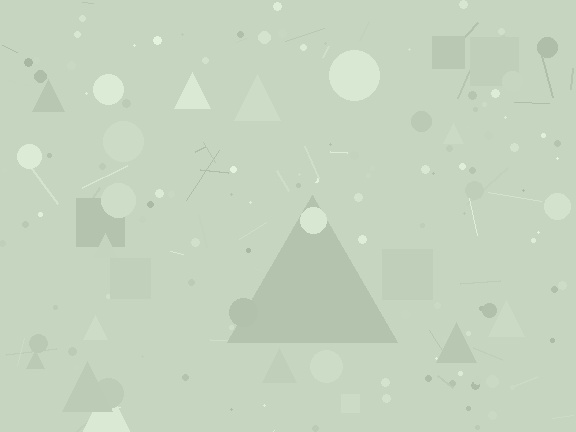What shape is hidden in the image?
A triangle is hidden in the image.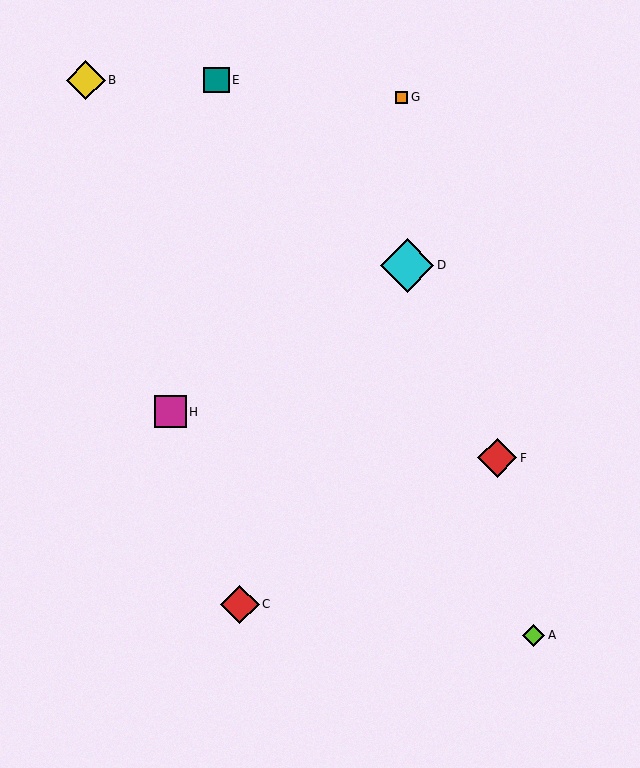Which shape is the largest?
The cyan diamond (labeled D) is the largest.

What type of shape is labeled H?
Shape H is a magenta square.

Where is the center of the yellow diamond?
The center of the yellow diamond is at (86, 80).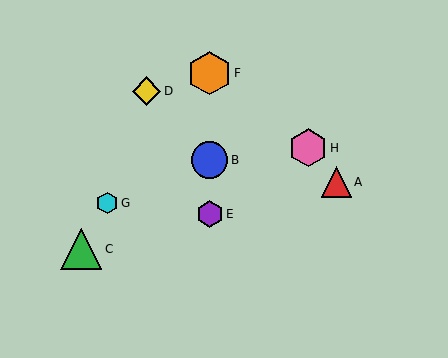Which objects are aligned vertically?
Objects B, E, F are aligned vertically.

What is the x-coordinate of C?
Object C is at x≈81.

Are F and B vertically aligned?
Yes, both are at x≈210.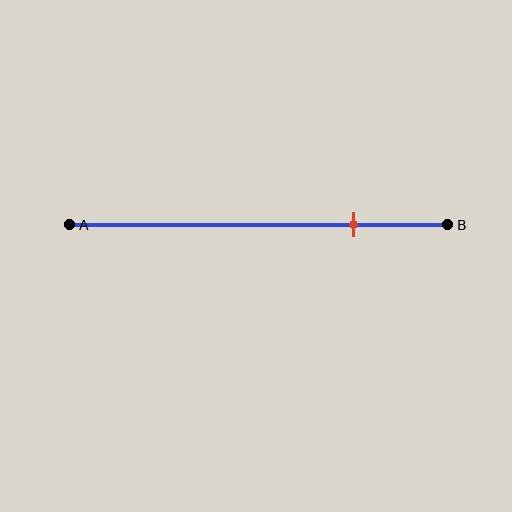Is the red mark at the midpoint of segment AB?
No, the mark is at about 75% from A, not at the 50% midpoint.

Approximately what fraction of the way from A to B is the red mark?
The red mark is approximately 75% of the way from A to B.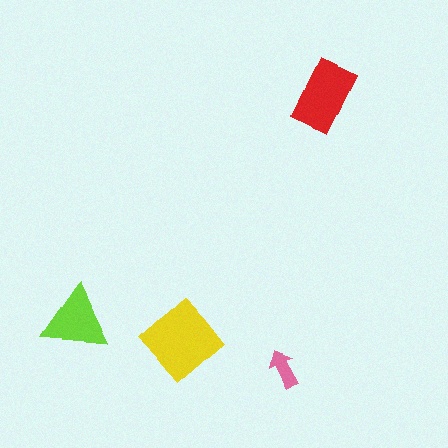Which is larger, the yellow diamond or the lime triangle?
The yellow diamond.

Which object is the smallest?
The pink arrow.